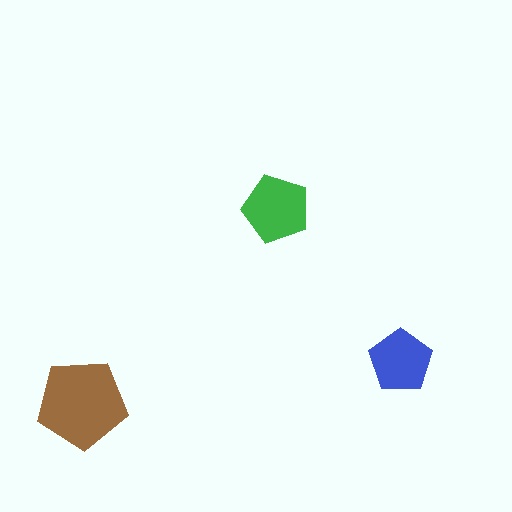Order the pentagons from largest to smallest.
the brown one, the green one, the blue one.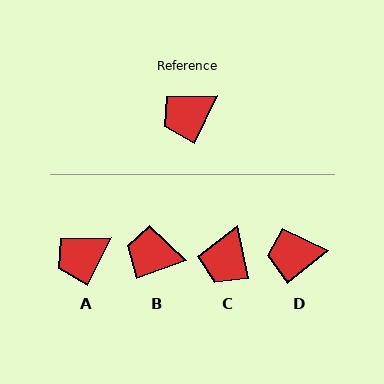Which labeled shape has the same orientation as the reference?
A.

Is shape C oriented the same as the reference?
No, it is off by about 37 degrees.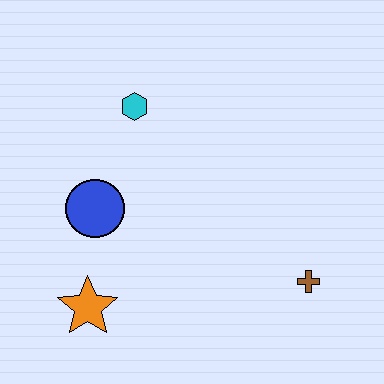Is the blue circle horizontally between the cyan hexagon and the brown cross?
No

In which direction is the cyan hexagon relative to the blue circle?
The cyan hexagon is above the blue circle.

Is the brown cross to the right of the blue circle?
Yes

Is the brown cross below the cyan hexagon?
Yes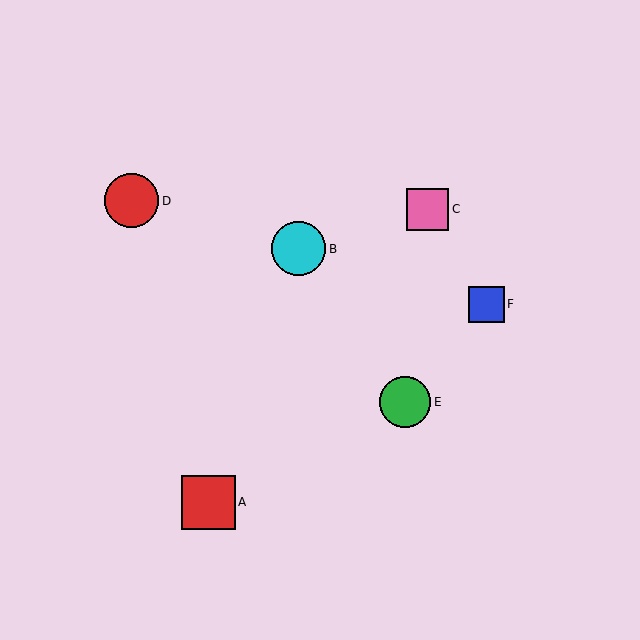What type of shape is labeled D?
Shape D is a red circle.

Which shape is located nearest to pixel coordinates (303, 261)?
The cyan circle (labeled B) at (299, 249) is nearest to that location.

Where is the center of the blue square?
The center of the blue square is at (486, 304).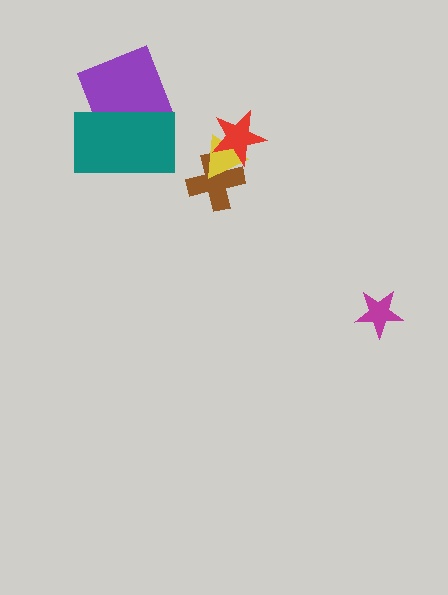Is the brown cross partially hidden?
Yes, it is partially covered by another shape.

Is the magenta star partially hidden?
No, no other shape covers it.